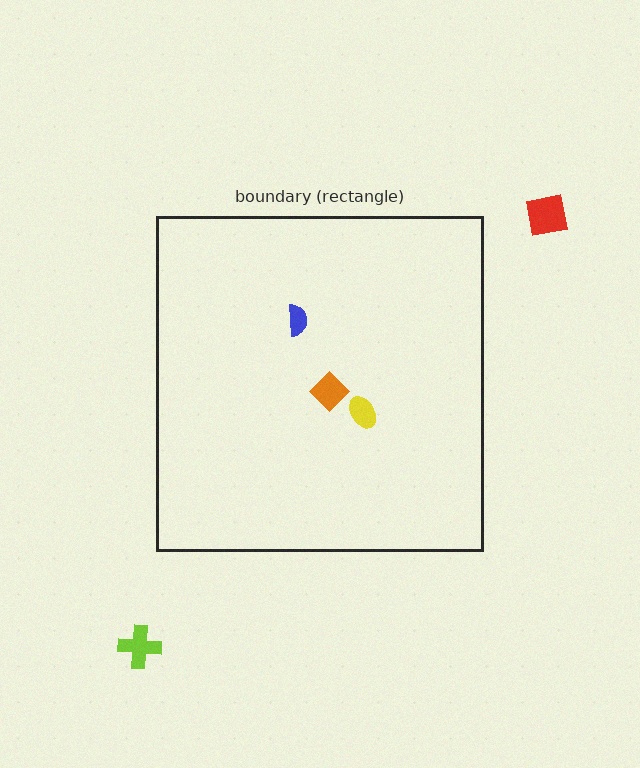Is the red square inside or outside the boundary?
Outside.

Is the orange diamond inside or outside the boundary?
Inside.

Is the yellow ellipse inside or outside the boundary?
Inside.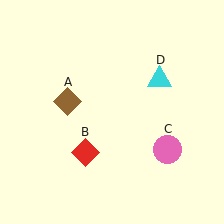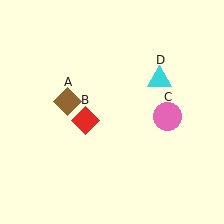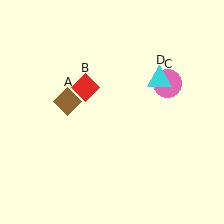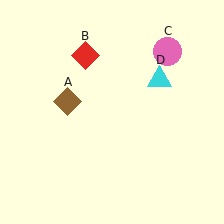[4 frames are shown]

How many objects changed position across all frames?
2 objects changed position: red diamond (object B), pink circle (object C).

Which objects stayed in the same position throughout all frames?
Brown diamond (object A) and cyan triangle (object D) remained stationary.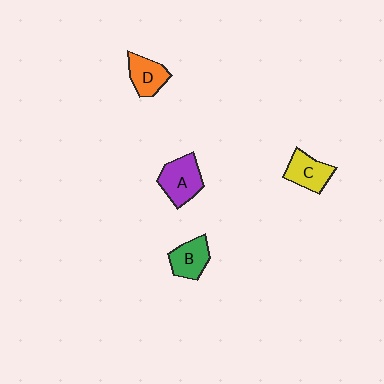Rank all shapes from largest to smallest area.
From largest to smallest: A (purple), C (yellow), B (green), D (orange).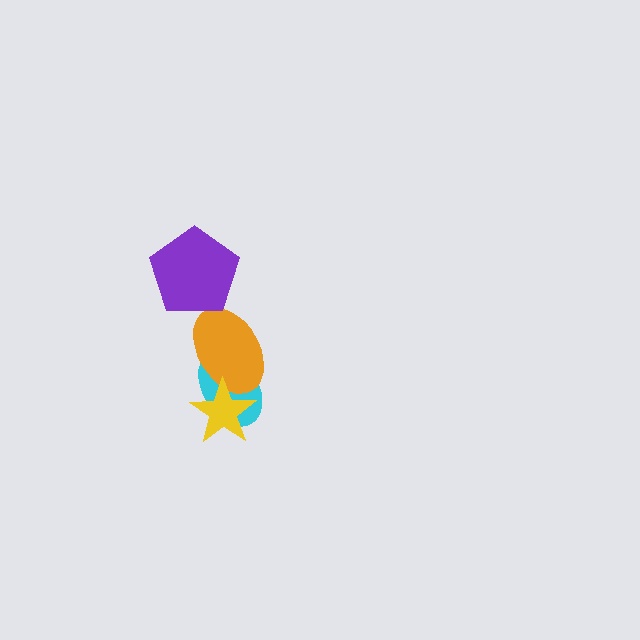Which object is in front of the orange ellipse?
The yellow star is in front of the orange ellipse.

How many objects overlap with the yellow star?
2 objects overlap with the yellow star.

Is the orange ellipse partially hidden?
Yes, it is partially covered by another shape.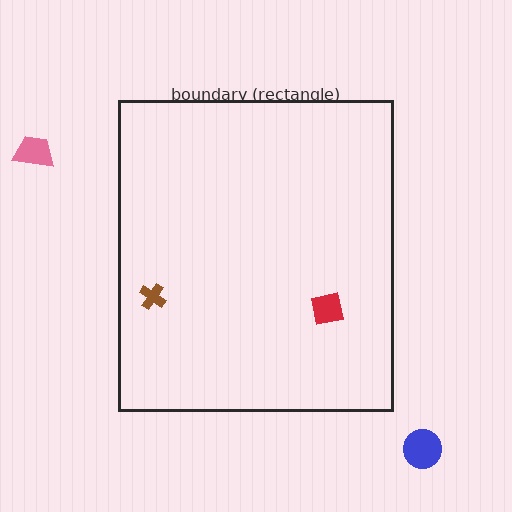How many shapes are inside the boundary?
2 inside, 2 outside.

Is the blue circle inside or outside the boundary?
Outside.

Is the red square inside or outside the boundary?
Inside.